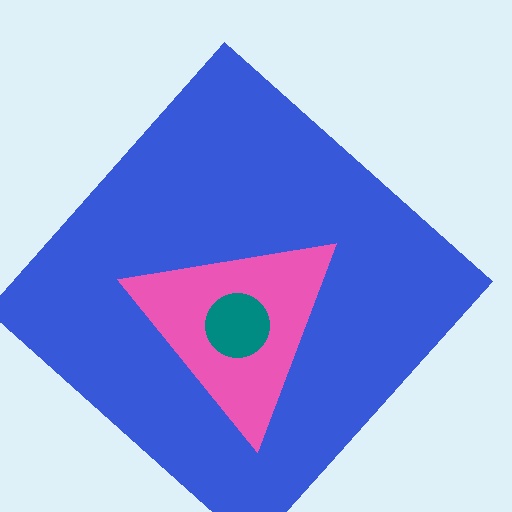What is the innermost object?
The teal circle.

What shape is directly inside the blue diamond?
The pink triangle.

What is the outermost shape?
The blue diamond.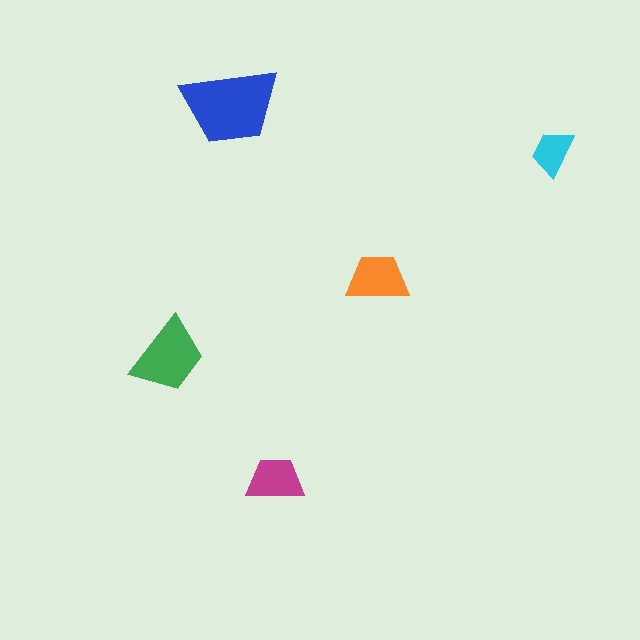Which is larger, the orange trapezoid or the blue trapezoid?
The blue one.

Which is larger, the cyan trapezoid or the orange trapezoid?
The orange one.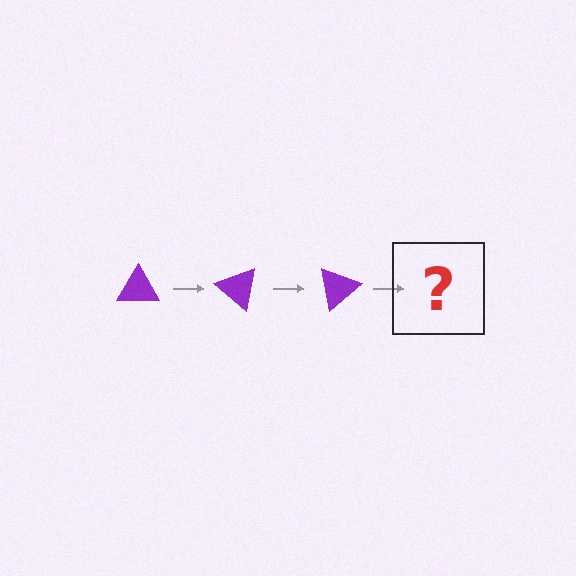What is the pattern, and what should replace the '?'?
The pattern is that the triangle rotates 40 degrees each step. The '?' should be a purple triangle rotated 120 degrees.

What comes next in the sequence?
The next element should be a purple triangle rotated 120 degrees.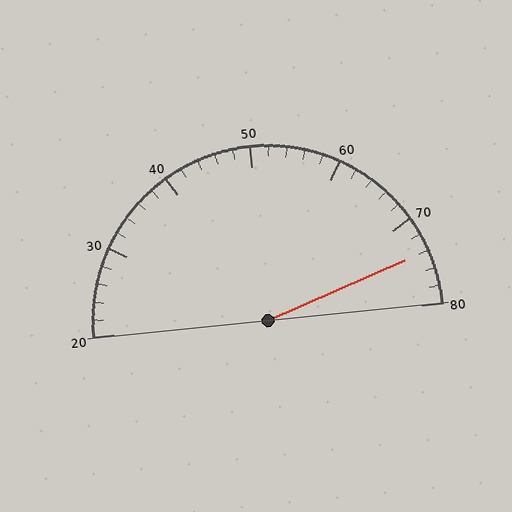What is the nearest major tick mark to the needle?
The nearest major tick mark is 70.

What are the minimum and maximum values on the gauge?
The gauge ranges from 20 to 80.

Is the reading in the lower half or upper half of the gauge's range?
The reading is in the upper half of the range (20 to 80).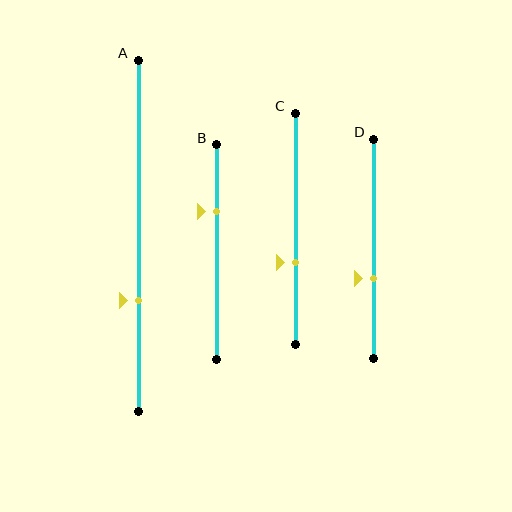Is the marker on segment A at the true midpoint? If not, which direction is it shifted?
No, the marker on segment A is shifted downward by about 18% of the segment length.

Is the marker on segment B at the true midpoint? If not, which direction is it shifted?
No, the marker on segment B is shifted upward by about 19% of the segment length.